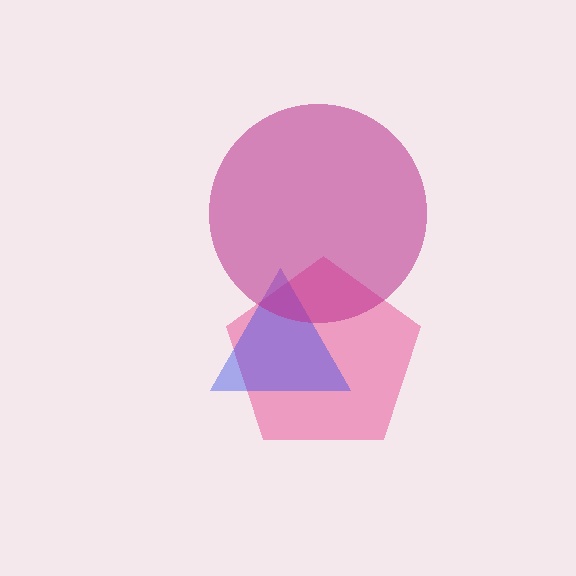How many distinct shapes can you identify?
There are 3 distinct shapes: a pink pentagon, a blue triangle, a magenta circle.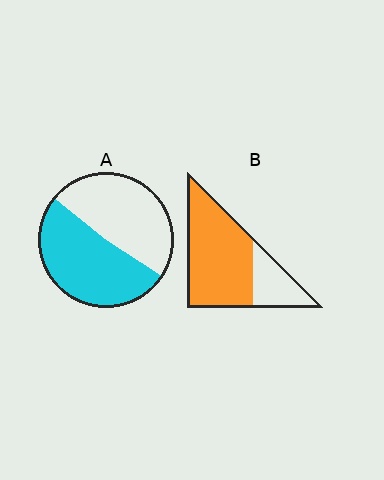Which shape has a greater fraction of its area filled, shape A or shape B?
Shape B.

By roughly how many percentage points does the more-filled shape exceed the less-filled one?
By roughly 20 percentage points (B over A).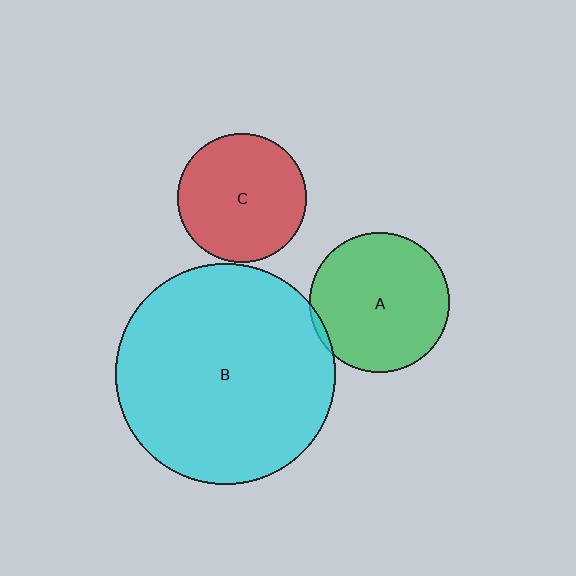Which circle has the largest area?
Circle B (cyan).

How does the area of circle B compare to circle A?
Approximately 2.5 times.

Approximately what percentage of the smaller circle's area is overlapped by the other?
Approximately 5%.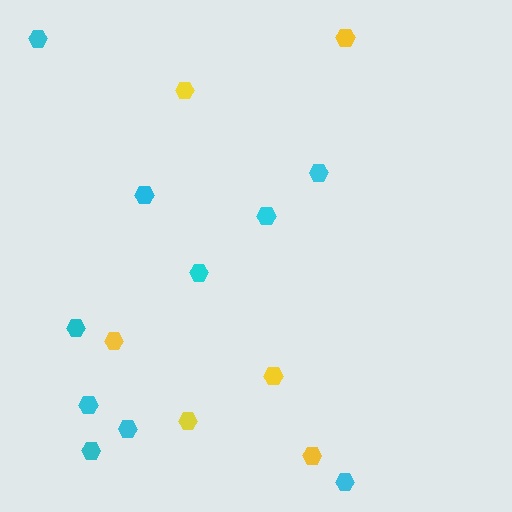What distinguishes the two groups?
There are 2 groups: one group of yellow hexagons (6) and one group of cyan hexagons (10).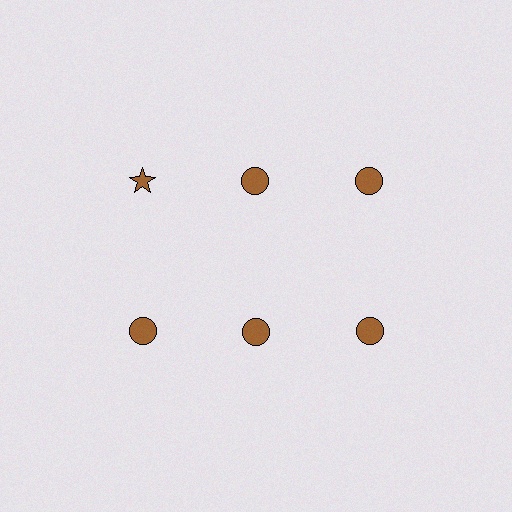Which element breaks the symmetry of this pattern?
The brown star in the top row, leftmost column breaks the symmetry. All other shapes are brown circles.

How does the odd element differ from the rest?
It has a different shape: star instead of circle.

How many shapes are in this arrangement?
There are 6 shapes arranged in a grid pattern.